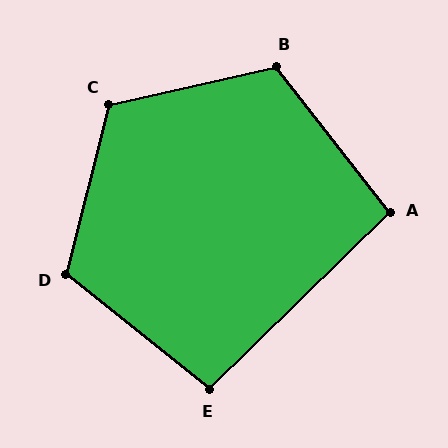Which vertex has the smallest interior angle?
A, at approximately 97 degrees.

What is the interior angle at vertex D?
Approximately 115 degrees (obtuse).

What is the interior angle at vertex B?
Approximately 115 degrees (obtuse).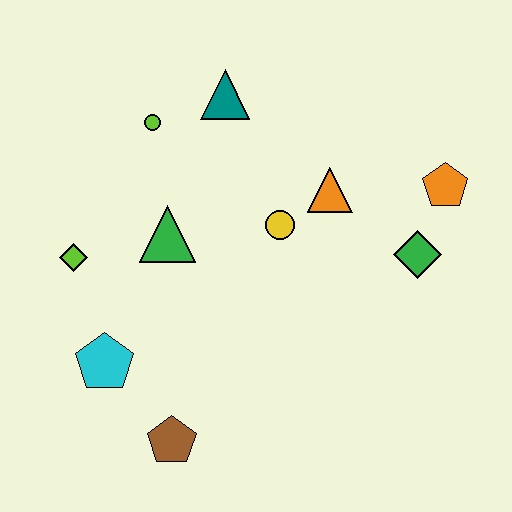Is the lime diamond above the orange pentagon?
No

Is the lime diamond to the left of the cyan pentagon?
Yes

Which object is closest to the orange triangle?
The yellow circle is closest to the orange triangle.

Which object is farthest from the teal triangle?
The brown pentagon is farthest from the teal triangle.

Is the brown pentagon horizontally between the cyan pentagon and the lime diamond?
No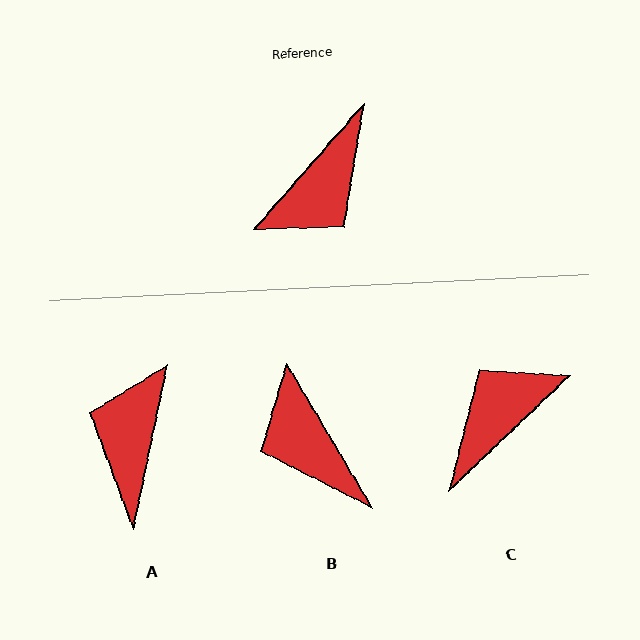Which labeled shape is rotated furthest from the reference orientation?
C, about 175 degrees away.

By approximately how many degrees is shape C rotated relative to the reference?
Approximately 175 degrees counter-clockwise.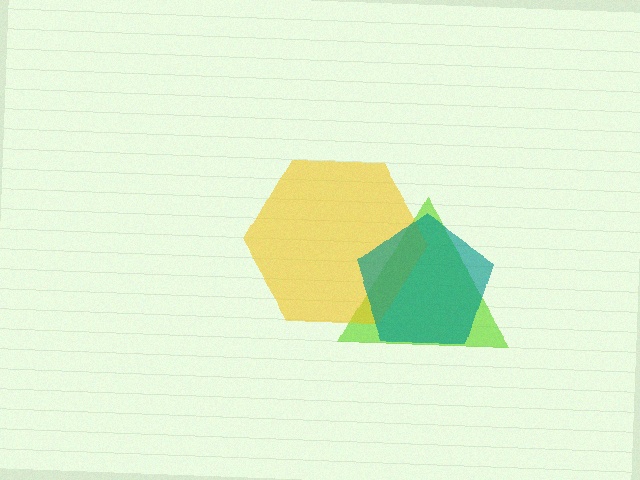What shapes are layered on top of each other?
The layered shapes are: a lime triangle, a yellow hexagon, a teal pentagon.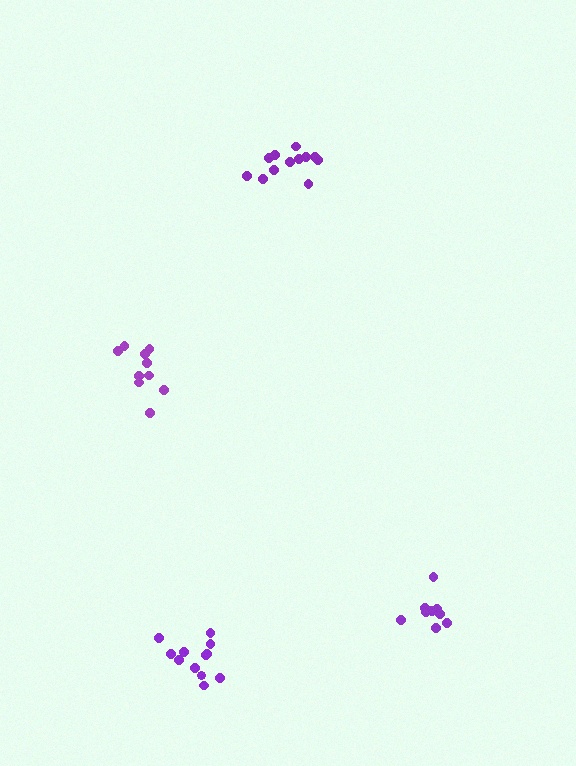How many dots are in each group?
Group 1: 10 dots, Group 2: 9 dots, Group 3: 12 dots, Group 4: 12 dots (43 total).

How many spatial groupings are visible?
There are 4 spatial groupings.